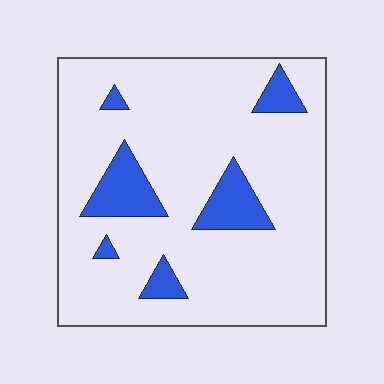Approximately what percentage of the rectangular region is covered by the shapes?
Approximately 15%.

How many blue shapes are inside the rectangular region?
6.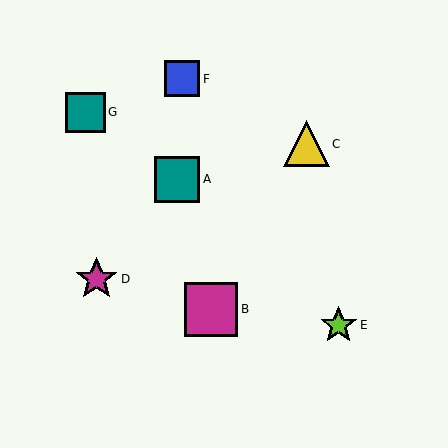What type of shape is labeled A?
Shape A is a teal square.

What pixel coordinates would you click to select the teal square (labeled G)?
Click at (85, 112) to select the teal square G.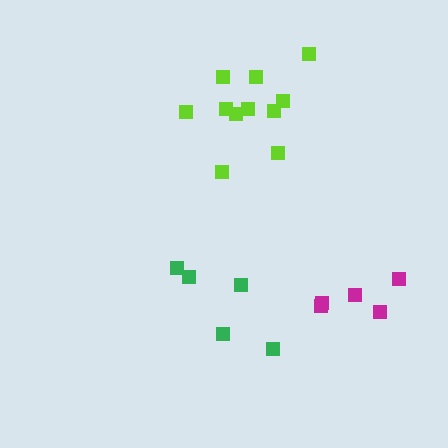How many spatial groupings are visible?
There are 3 spatial groupings.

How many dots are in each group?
Group 1: 5 dots, Group 2: 11 dots, Group 3: 5 dots (21 total).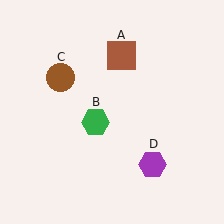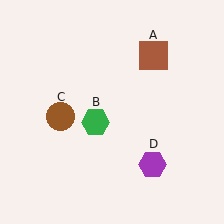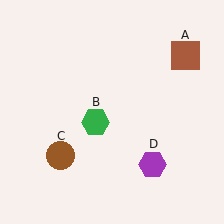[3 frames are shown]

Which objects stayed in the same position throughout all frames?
Green hexagon (object B) and purple hexagon (object D) remained stationary.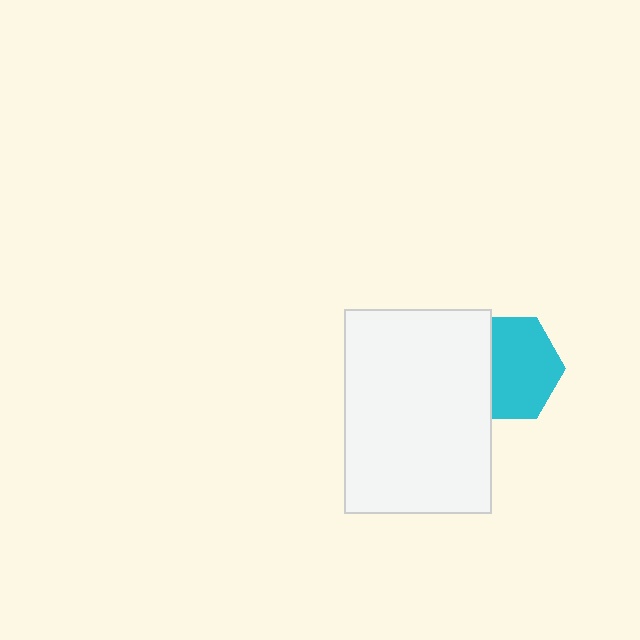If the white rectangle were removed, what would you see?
You would see the complete cyan hexagon.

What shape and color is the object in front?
The object in front is a white rectangle.